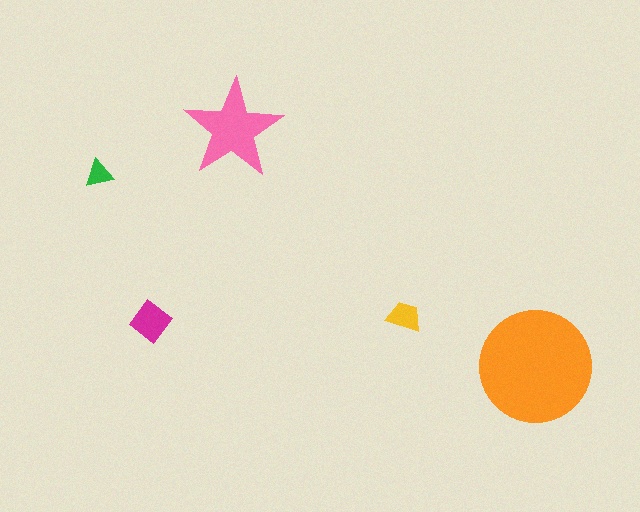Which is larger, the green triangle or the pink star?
The pink star.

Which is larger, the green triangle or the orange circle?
The orange circle.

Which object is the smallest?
The green triangle.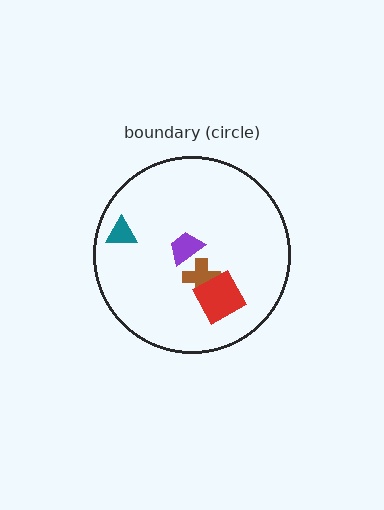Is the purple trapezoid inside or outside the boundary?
Inside.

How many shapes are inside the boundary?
4 inside, 0 outside.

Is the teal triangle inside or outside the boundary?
Inside.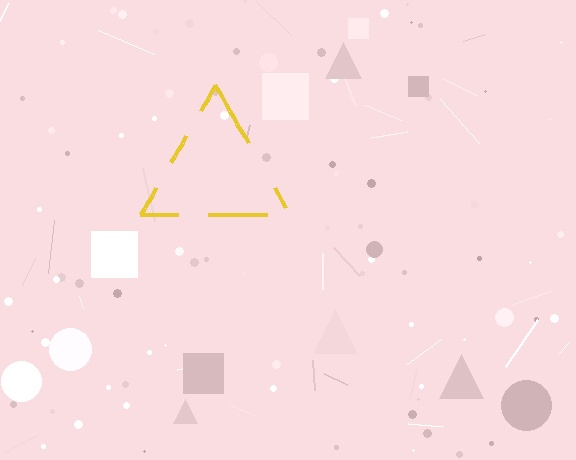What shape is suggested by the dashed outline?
The dashed outline suggests a triangle.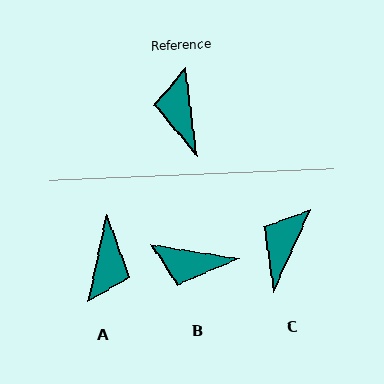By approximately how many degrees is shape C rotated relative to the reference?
Approximately 31 degrees clockwise.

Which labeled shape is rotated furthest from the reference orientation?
A, about 161 degrees away.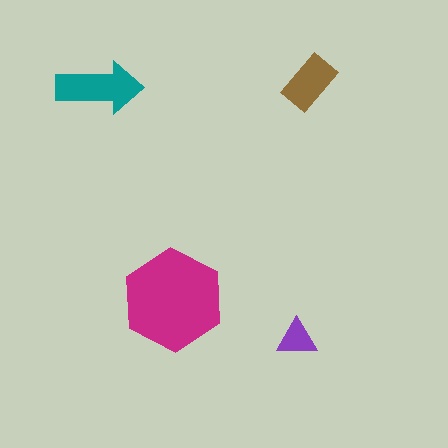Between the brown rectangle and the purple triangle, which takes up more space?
The brown rectangle.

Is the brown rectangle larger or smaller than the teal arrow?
Smaller.